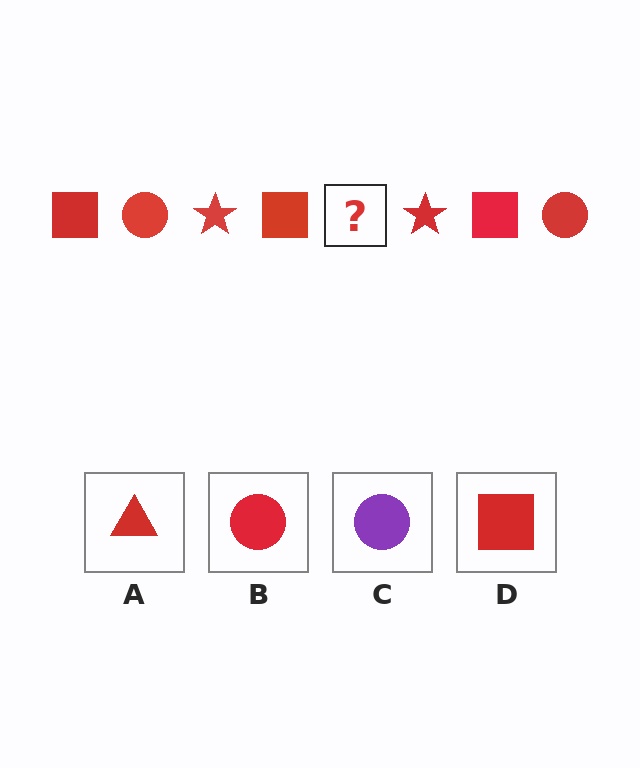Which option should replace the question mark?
Option B.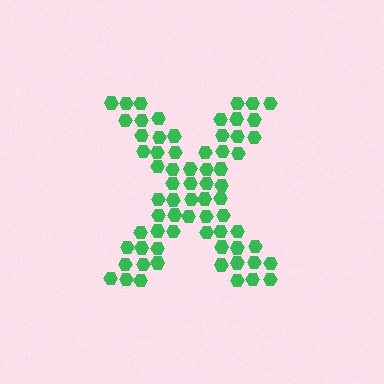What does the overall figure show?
The overall figure shows the letter X.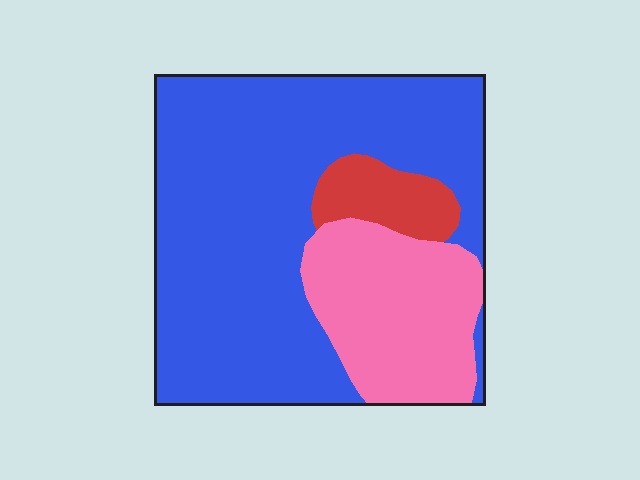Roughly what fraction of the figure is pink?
Pink takes up about one quarter (1/4) of the figure.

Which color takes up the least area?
Red, at roughly 10%.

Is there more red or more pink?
Pink.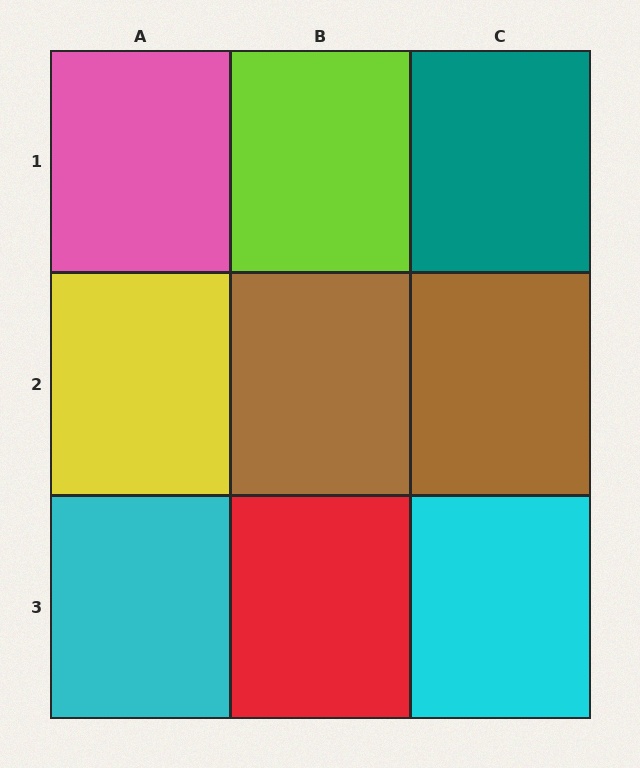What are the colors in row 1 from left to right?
Pink, lime, teal.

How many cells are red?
1 cell is red.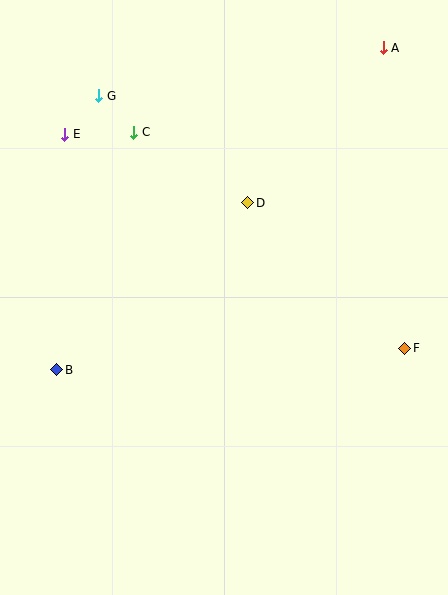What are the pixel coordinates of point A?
Point A is at (383, 48).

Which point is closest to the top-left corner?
Point G is closest to the top-left corner.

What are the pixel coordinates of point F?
Point F is at (405, 348).